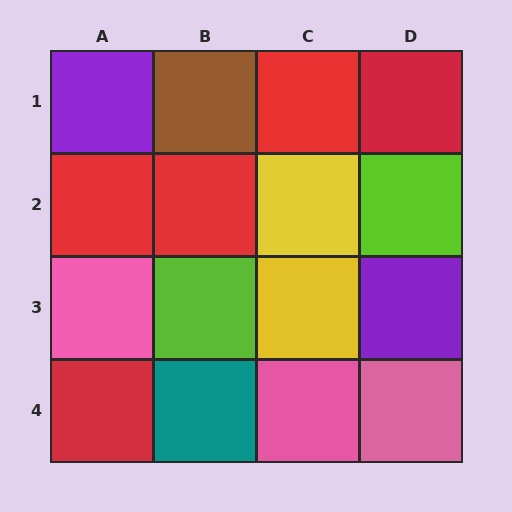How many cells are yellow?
2 cells are yellow.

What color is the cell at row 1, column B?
Brown.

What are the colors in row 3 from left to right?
Pink, lime, yellow, purple.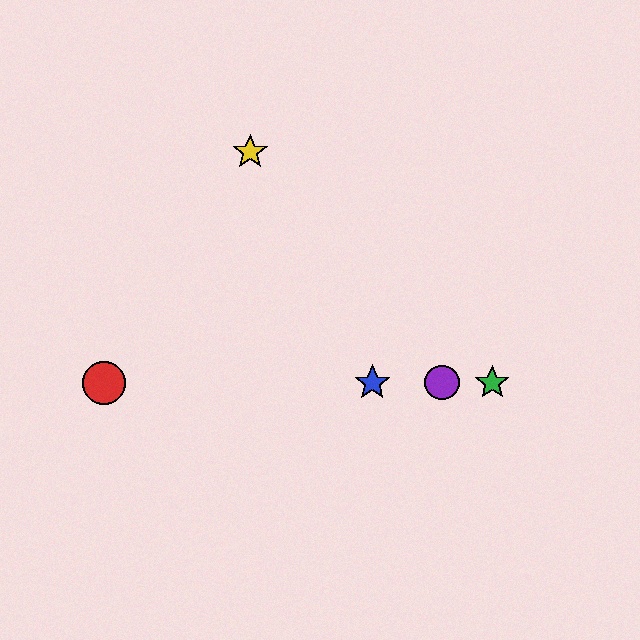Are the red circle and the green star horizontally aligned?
Yes, both are at y≈383.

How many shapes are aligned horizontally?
4 shapes (the red circle, the blue star, the green star, the purple circle) are aligned horizontally.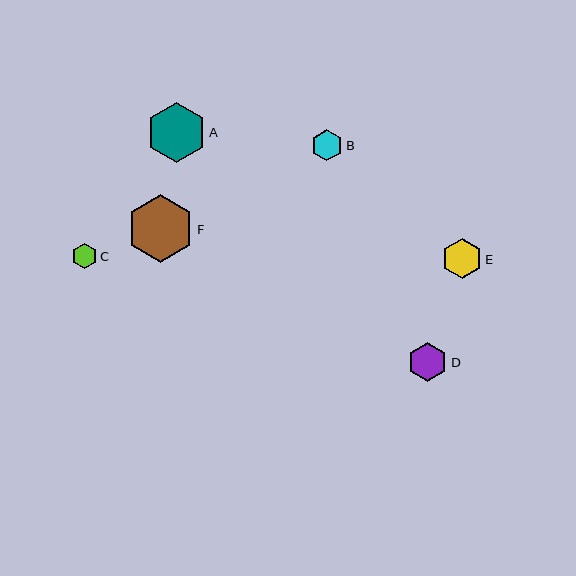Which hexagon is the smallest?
Hexagon C is the smallest with a size of approximately 26 pixels.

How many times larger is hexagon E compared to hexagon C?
Hexagon E is approximately 1.6 times the size of hexagon C.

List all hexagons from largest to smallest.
From largest to smallest: F, A, E, D, B, C.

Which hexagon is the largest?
Hexagon F is the largest with a size of approximately 68 pixels.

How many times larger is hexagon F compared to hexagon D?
Hexagon F is approximately 1.7 times the size of hexagon D.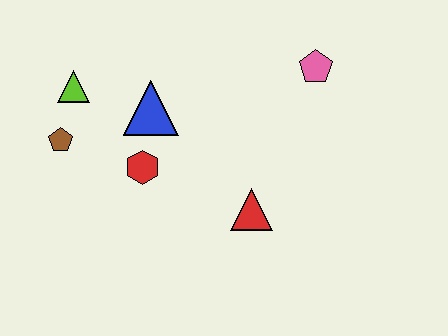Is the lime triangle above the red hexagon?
Yes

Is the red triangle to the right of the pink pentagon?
No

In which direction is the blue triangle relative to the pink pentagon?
The blue triangle is to the left of the pink pentagon.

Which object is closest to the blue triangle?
The red hexagon is closest to the blue triangle.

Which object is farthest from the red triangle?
The lime triangle is farthest from the red triangle.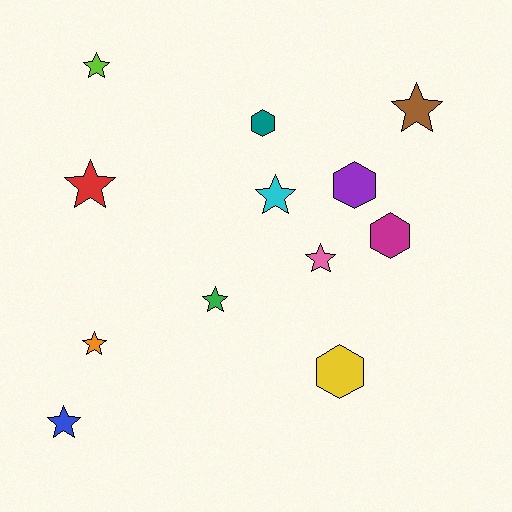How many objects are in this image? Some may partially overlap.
There are 12 objects.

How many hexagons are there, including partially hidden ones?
There are 4 hexagons.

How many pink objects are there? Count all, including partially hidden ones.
There is 1 pink object.